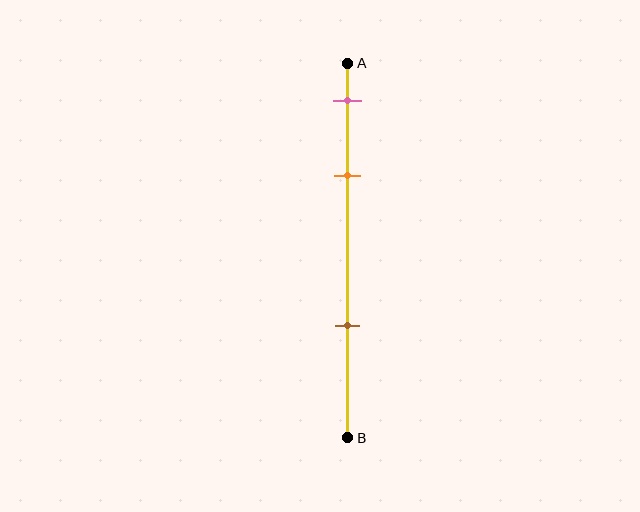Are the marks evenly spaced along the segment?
No, the marks are not evenly spaced.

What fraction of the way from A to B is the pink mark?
The pink mark is approximately 10% (0.1) of the way from A to B.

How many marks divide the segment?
There are 3 marks dividing the segment.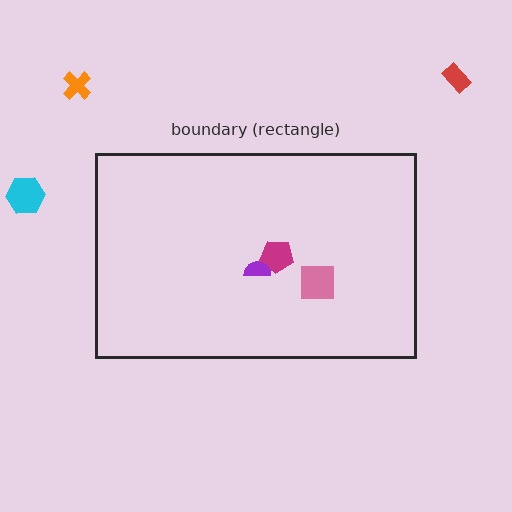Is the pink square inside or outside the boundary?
Inside.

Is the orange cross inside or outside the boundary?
Outside.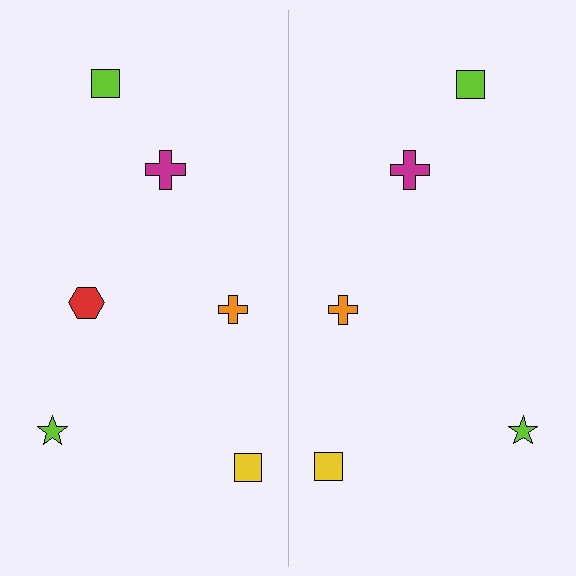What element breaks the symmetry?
A red hexagon is missing from the right side.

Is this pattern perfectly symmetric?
No, the pattern is not perfectly symmetric. A red hexagon is missing from the right side.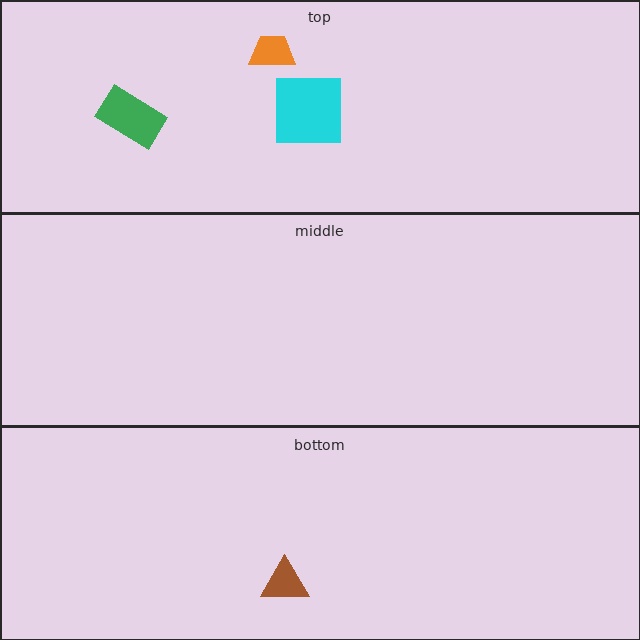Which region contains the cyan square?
The top region.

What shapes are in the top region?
The orange trapezoid, the green rectangle, the cyan square.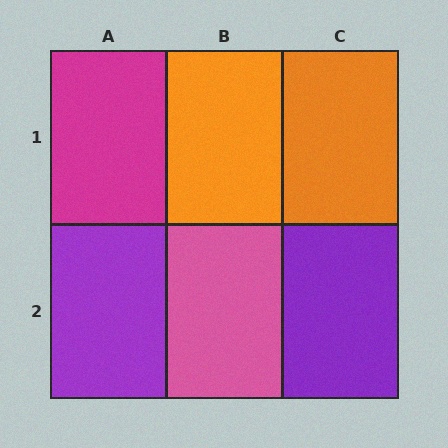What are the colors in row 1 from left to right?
Magenta, orange, orange.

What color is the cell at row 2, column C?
Purple.